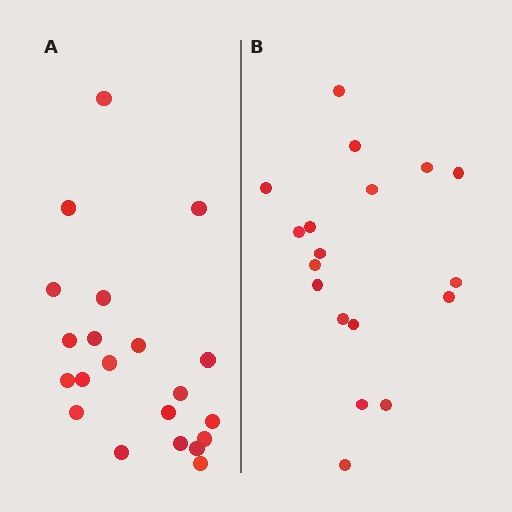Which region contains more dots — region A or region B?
Region A (the left region) has more dots.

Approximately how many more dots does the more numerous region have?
Region A has just a few more — roughly 2 or 3 more dots than region B.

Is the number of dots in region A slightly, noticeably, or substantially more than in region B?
Region A has only slightly more — the two regions are fairly close. The ratio is roughly 1.2 to 1.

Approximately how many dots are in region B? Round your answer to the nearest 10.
About 20 dots. (The exact count is 18, which rounds to 20.)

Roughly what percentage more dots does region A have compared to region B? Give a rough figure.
About 15% more.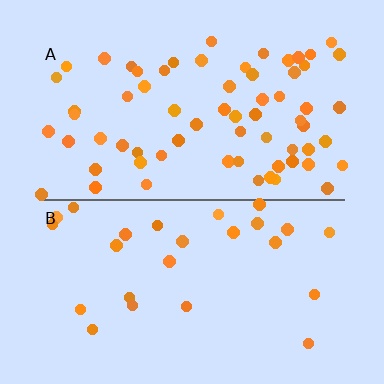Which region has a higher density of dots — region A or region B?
A (the top).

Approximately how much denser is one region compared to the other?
Approximately 2.5× — region A over region B.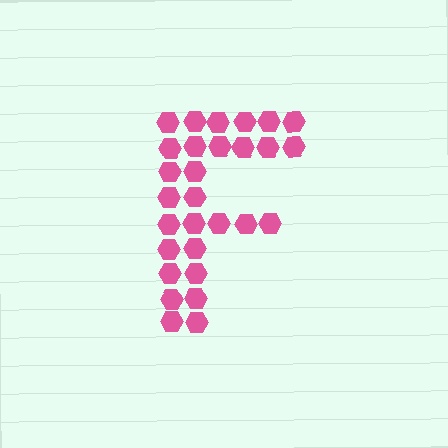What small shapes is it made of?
It is made of small hexagons.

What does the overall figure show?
The overall figure shows the letter F.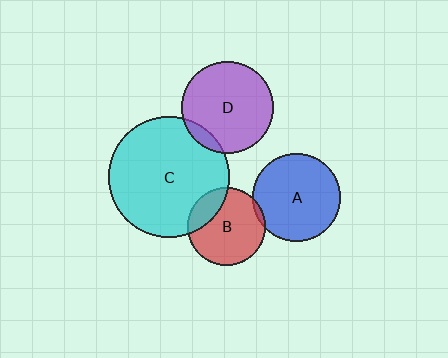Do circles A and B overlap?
Yes.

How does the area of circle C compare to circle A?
Approximately 1.9 times.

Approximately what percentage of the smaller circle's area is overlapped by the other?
Approximately 5%.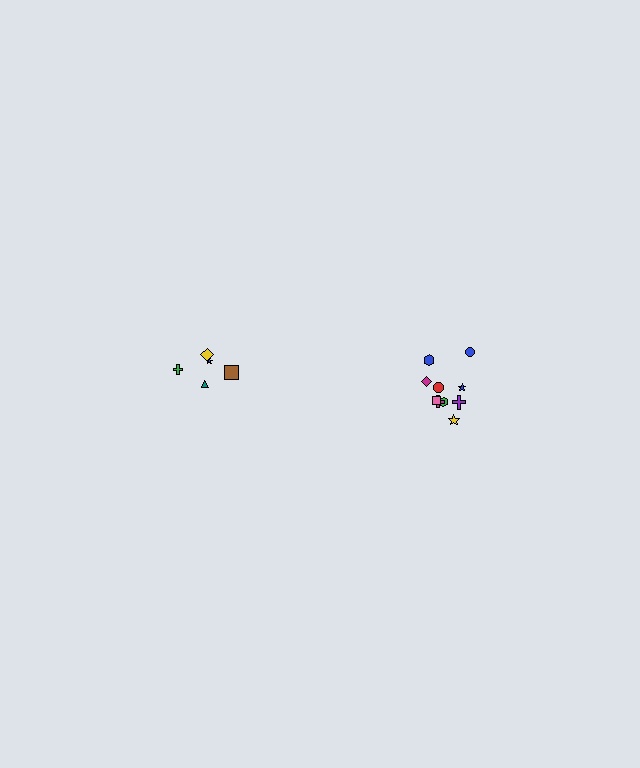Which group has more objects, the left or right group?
The right group.